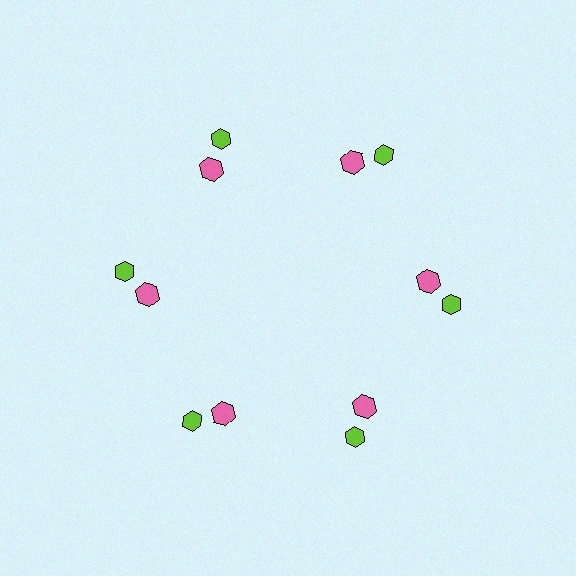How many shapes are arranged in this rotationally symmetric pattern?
There are 12 shapes, arranged in 6 groups of 2.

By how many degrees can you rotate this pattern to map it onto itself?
The pattern maps onto itself every 60 degrees of rotation.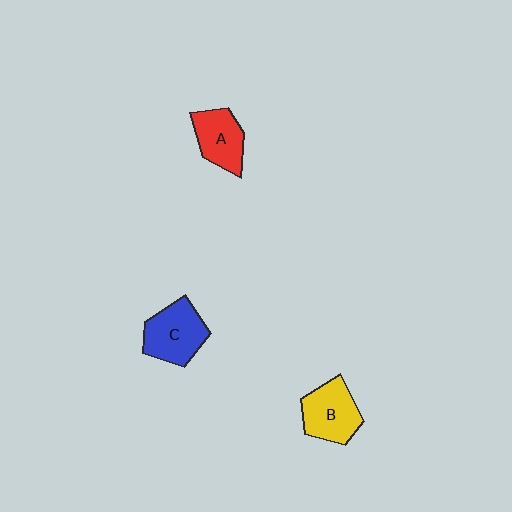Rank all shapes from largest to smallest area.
From largest to smallest: C (blue), B (yellow), A (red).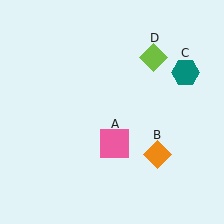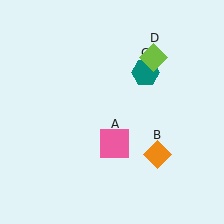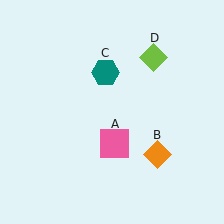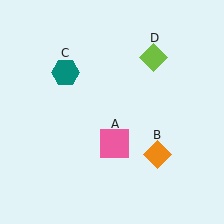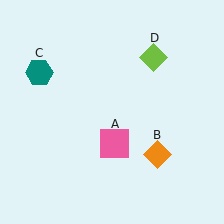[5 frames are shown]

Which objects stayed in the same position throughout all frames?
Pink square (object A) and orange diamond (object B) and lime diamond (object D) remained stationary.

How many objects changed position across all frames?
1 object changed position: teal hexagon (object C).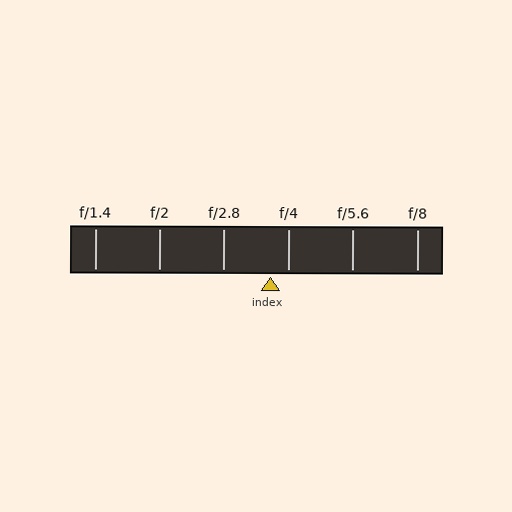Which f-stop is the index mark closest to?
The index mark is closest to f/4.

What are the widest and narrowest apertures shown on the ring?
The widest aperture shown is f/1.4 and the narrowest is f/8.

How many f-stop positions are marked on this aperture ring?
There are 6 f-stop positions marked.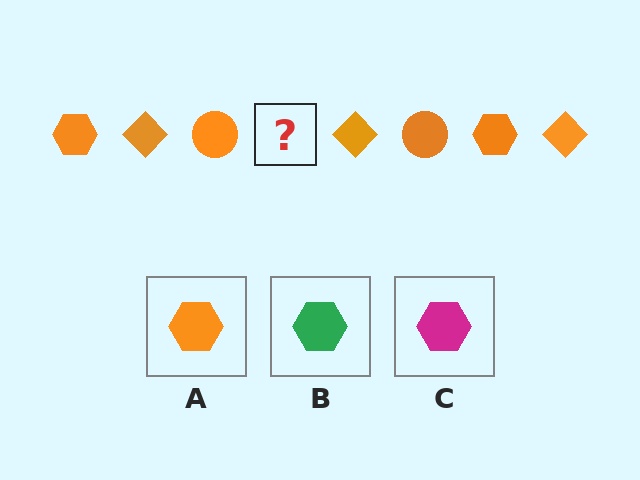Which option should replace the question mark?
Option A.